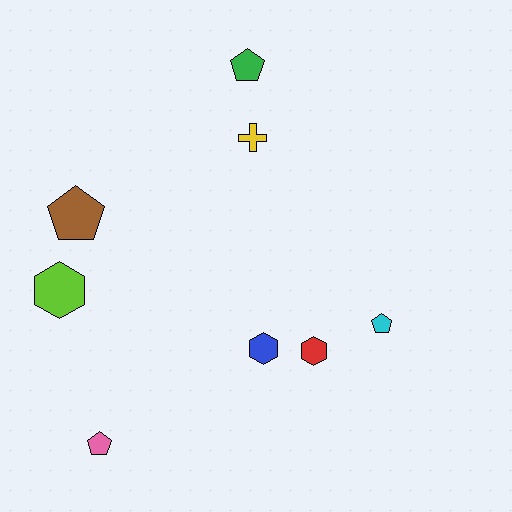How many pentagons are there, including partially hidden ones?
There are 4 pentagons.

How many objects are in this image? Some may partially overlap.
There are 8 objects.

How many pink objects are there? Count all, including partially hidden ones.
There is 1 pink object.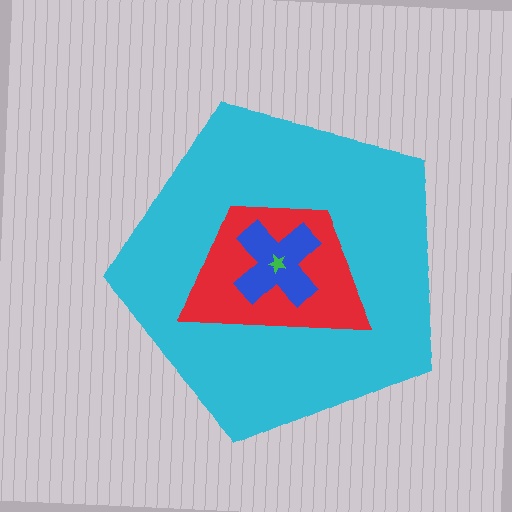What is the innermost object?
The green star.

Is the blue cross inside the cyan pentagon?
Yes.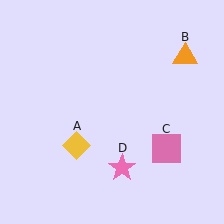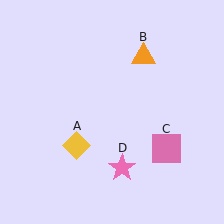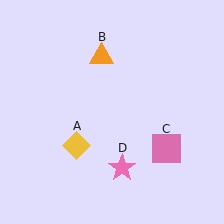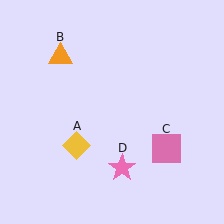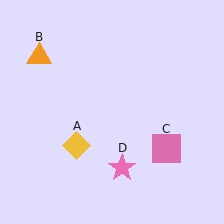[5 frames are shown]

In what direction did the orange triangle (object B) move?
The orange triangle (object B) moved left.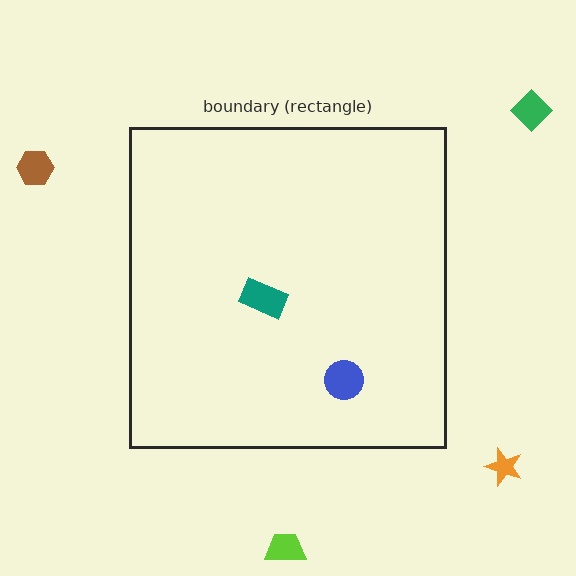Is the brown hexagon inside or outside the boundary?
Outside.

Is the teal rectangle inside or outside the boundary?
Inside.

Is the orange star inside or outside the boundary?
Outside.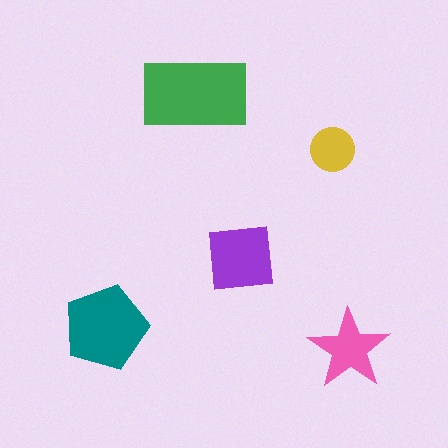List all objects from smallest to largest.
The yellow circle, the pink star, the purple square, the teal pentagon, the green rectangle.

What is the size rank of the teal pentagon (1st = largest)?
2nd.